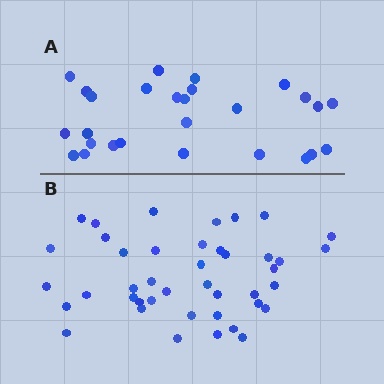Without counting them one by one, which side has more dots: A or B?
Region B (the bottom region) has more dots.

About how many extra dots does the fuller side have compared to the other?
Region B has approximately 15 more dots than region A.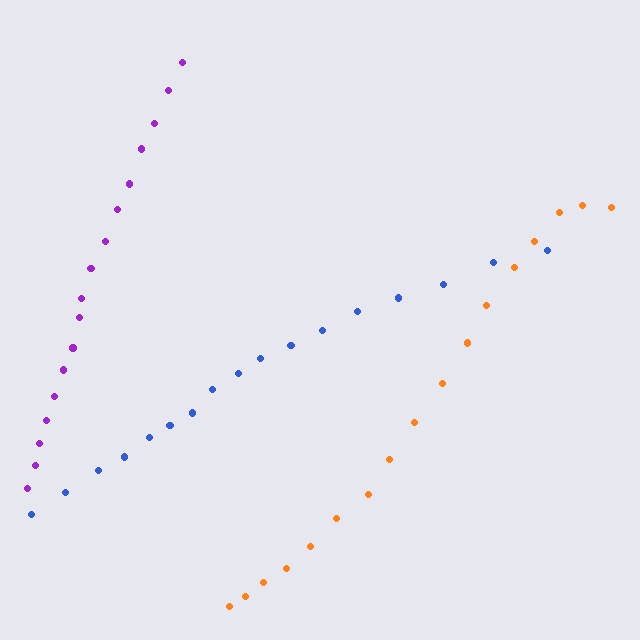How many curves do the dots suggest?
There are 3 distinct paths.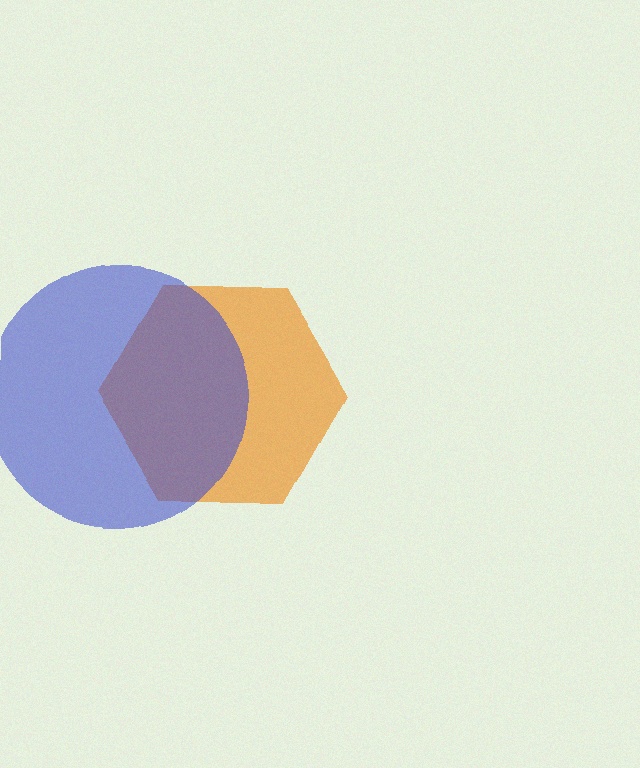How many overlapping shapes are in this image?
There are 2 overlapping shapes in the image.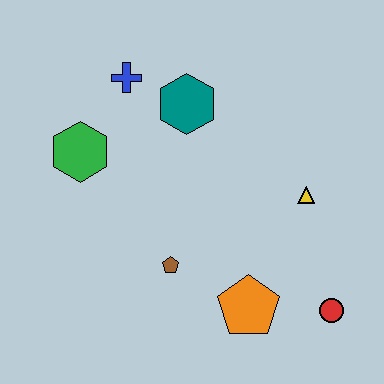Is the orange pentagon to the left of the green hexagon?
No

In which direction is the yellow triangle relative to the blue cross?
The yellow triangle is to the right of the blue cross.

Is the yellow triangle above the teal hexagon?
No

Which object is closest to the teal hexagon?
The blue cross is closest to the teal hexagon.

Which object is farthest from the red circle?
The blue cross is farthest from the red circle.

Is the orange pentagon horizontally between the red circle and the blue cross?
Yes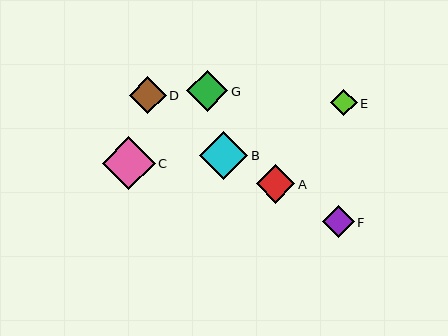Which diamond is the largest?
Diamond C is the largest with a size of approximately 53 pixels.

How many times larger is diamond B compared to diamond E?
Diamond B is approximately 1.8 times the size of diamond E.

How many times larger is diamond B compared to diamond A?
Diamond B is approximately 1.2 times the size of diamond A.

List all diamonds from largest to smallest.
From largest to smallest: C, B, G, A, D, F, E.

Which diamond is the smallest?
Diamond E is the smallest with a size of approximately 26 pixels.